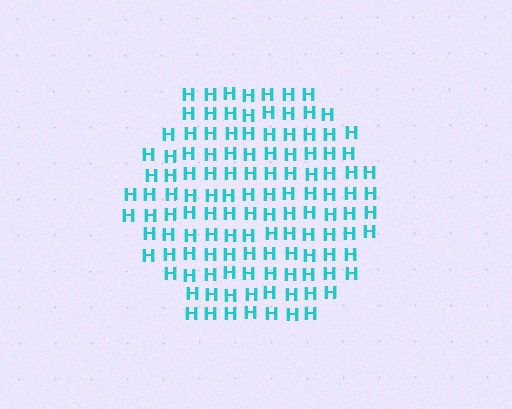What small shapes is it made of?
It is made of small letter H's.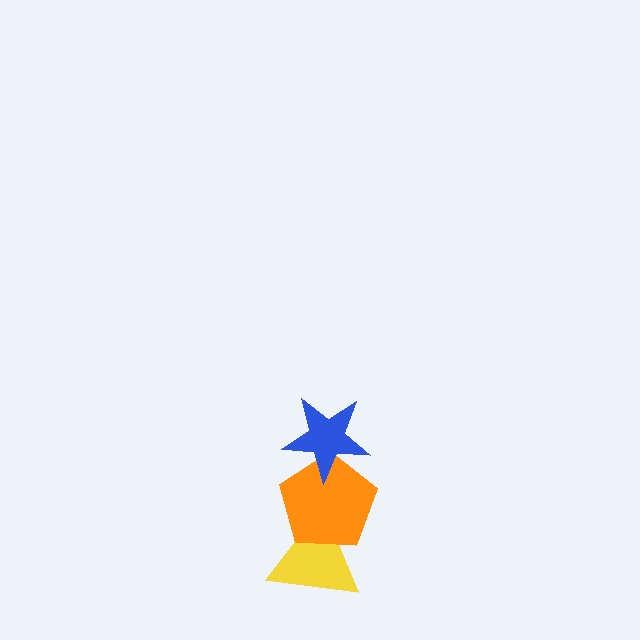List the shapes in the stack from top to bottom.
From top to bottom: the blue star, the orange pentagon, the yellow triangle.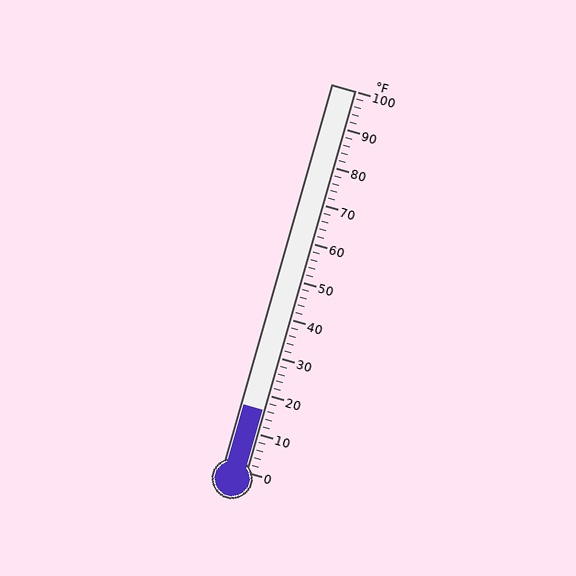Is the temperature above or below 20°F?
The temperature is below 20°F.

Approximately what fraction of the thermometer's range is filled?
The thermometer is filled to approximately 15% of its range.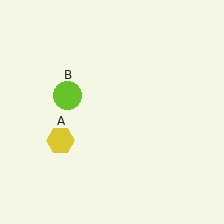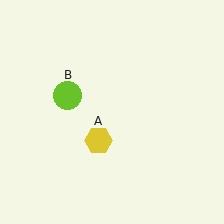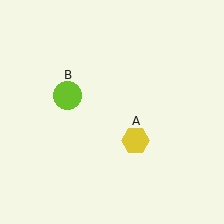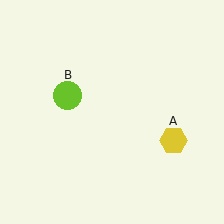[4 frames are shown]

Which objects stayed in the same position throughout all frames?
Lime circle (object B) remained stationary.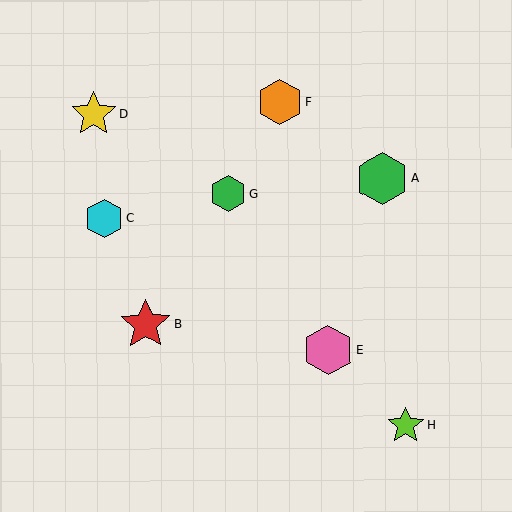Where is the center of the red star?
The center of the red star is at (146, 324).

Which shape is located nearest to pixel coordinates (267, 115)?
The orange hexagon (labeled F) at (280, 102) is nearest to that location.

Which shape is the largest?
The green hexagon (labeled A) is the largest.